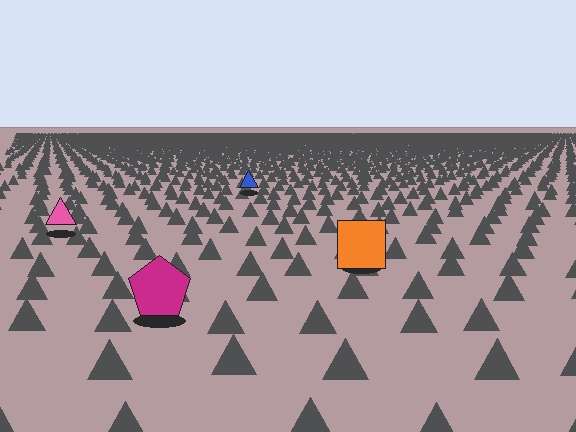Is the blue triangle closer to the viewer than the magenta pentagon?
No. The magenta pentagon is closer — you can tell from the texture gradient: the ground texture is coarser near it.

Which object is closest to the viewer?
The magenta pentagon is closest. The texture marks near it are larger and more spread out.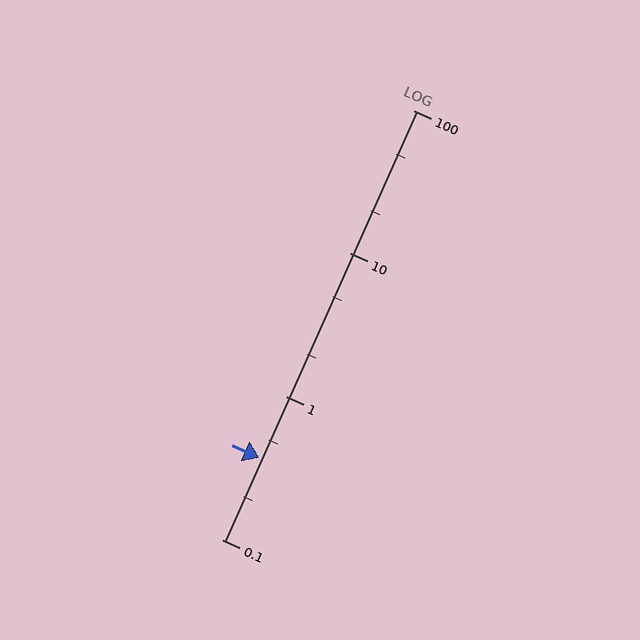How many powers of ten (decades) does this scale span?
The scale spans 3 decades, from 0.1 to 100.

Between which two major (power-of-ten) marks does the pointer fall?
The pointer is between 0.1 and 1.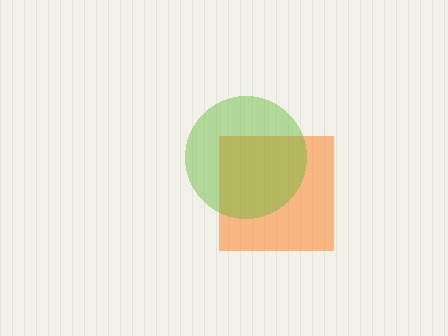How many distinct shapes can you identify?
There are 2 distinct shapes: an orange square, a lime circle.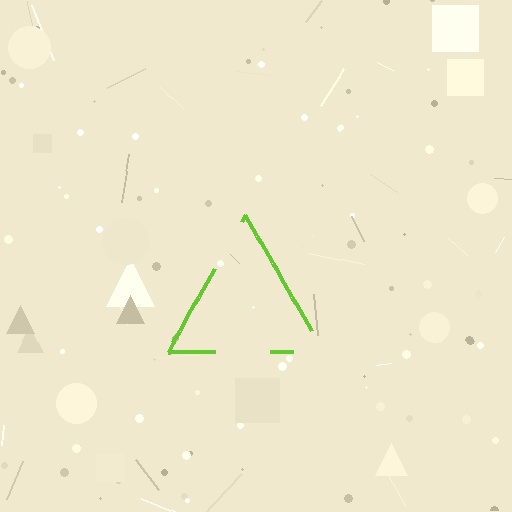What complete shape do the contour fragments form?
The contour fragments form a triangle.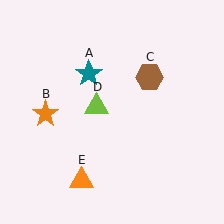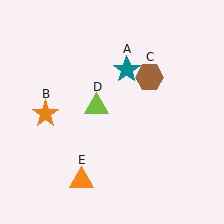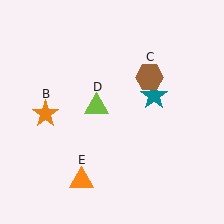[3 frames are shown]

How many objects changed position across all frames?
1 object changed position: teal star (object A).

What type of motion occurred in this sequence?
The teal star (object A) rotated clockwise around the center of the scene.